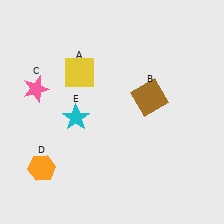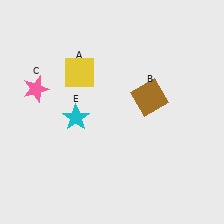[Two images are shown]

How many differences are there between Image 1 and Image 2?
There is 1 difference between the two images.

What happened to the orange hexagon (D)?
The orange hexagon (D) was removed in Image 2. It was in the bottom-left area of Image 1.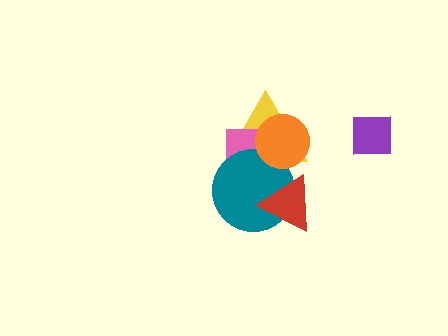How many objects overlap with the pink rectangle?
3 objects overlap with the pink rectangle.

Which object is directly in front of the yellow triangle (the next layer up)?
The pink rectangle is directly in front of the yellow triangle.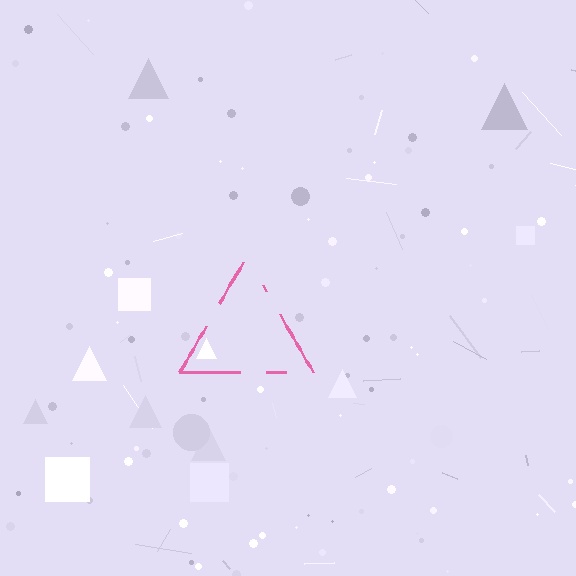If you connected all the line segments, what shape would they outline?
They would outline a triangle.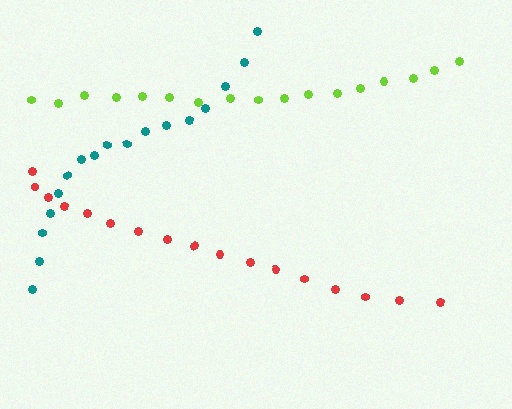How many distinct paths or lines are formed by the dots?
There are 3 distinct paths.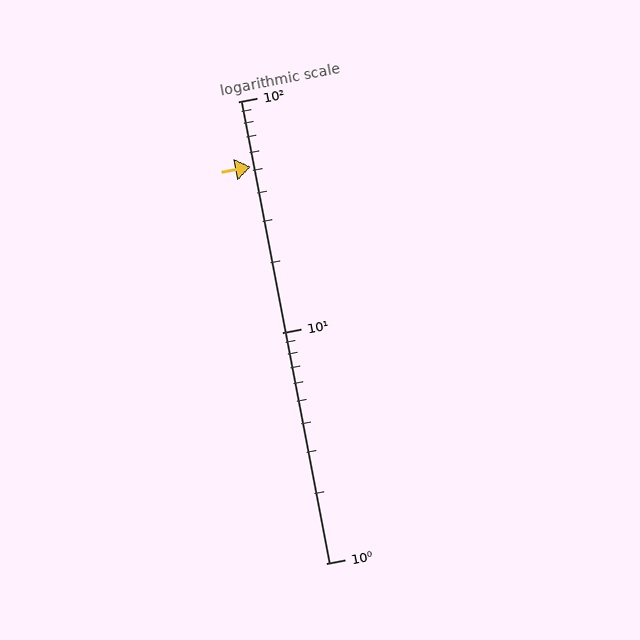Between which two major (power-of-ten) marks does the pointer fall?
The pointer is between 10 and 100.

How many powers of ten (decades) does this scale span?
The scale spans 2 decades, from 1 to 100.